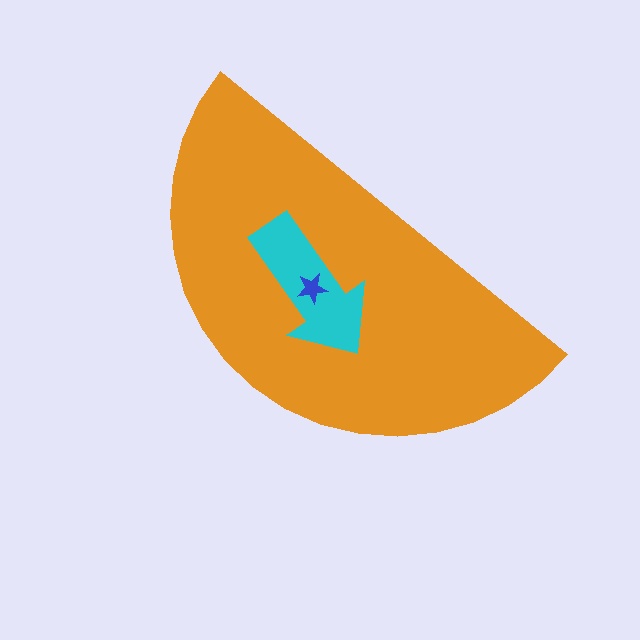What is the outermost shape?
The orange semicircle.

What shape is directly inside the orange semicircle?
The cyan arrow.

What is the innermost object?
The blue star.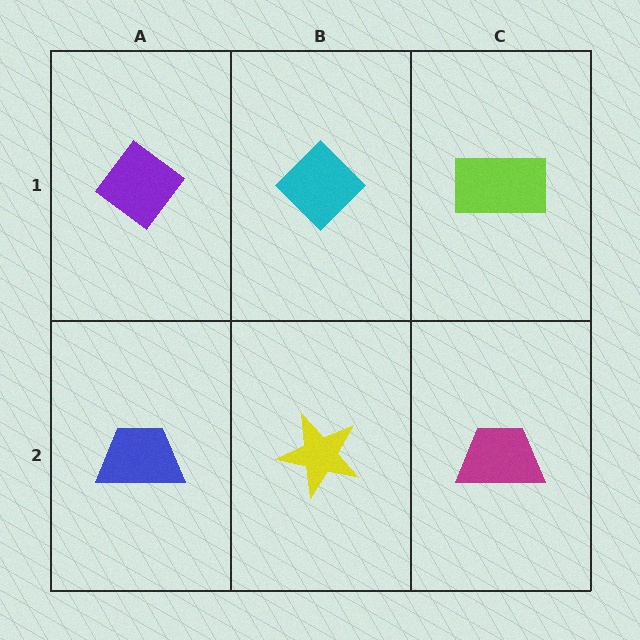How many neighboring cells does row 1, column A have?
2.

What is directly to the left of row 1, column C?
A cyan diamond.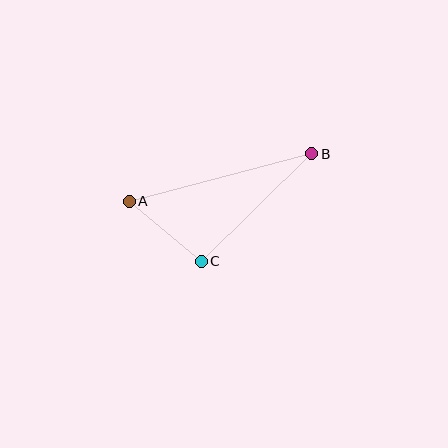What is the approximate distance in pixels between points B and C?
The distance between B and C is approximately 154 pixels.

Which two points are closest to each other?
Points A and C are closest to each other.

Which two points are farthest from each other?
Points A and B are farthest from each other.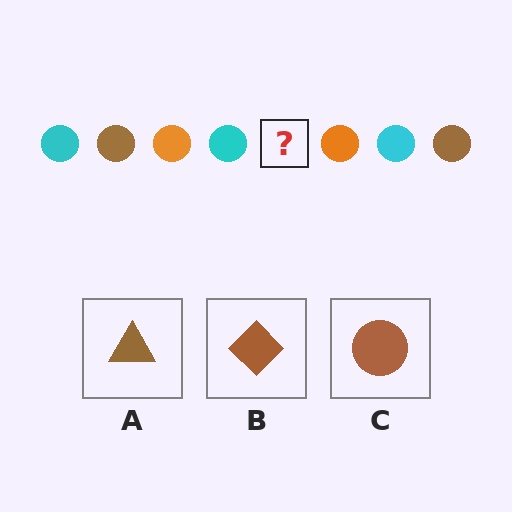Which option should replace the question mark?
Option C.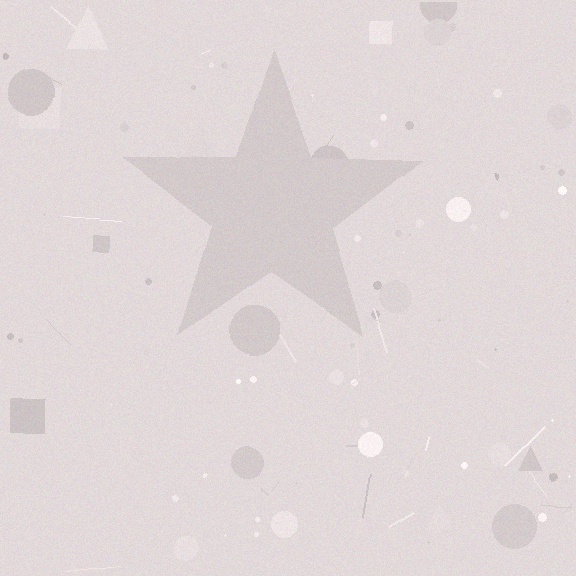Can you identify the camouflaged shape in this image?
The camouflaged shape is a star.